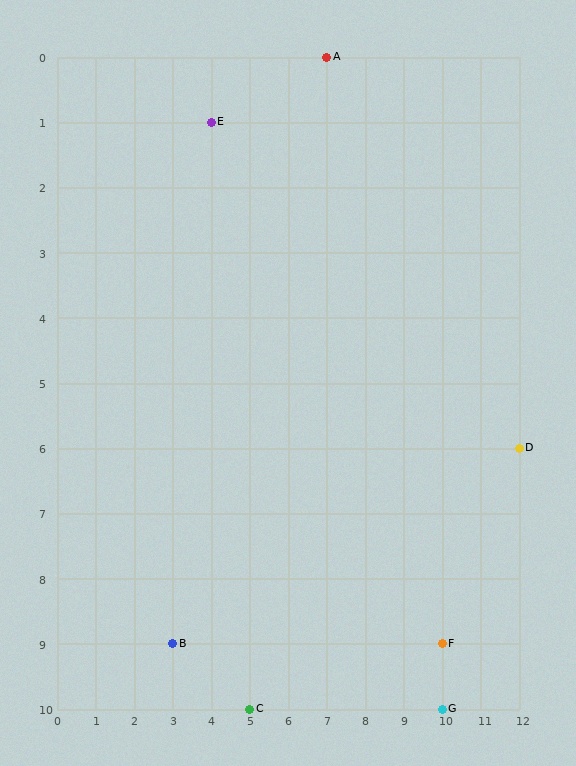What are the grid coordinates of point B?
Point B is at grid coordinates (3, 9).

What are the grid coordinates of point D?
Point D is at grid coordinates (12, 6).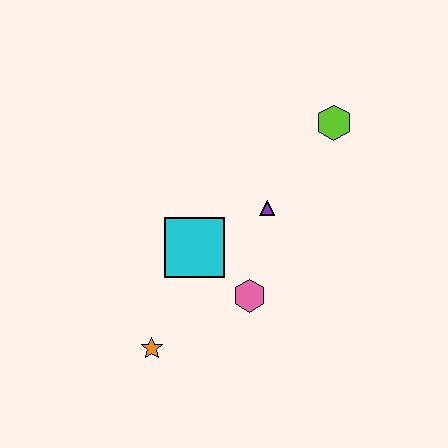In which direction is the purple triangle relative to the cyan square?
The purple triangle is to the right of the cyan square.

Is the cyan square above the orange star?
Yes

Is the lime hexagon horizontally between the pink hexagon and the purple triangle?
No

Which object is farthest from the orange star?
The lime hexagon is farthest from the orange star.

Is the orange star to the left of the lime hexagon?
Yes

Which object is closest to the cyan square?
The pink hexagon is closest to the cyan square.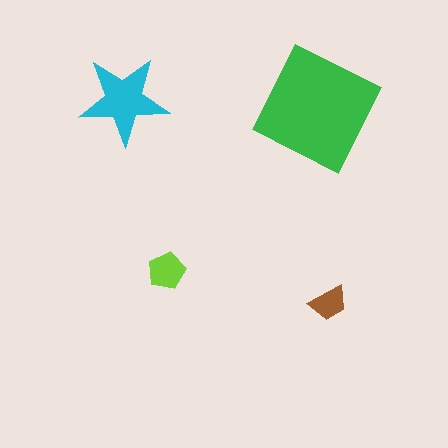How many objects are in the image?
There are 4 objects in the image.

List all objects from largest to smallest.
The green square, the cyan star, the lime pentagon, the brown trapezoid.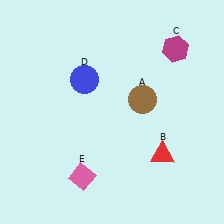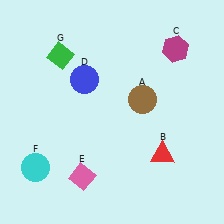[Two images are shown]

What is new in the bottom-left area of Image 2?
A cyan circle (F) was added in the bottom-left area of Image 2.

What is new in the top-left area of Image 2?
A green diamond (G) was added in the top-left area of Image 2.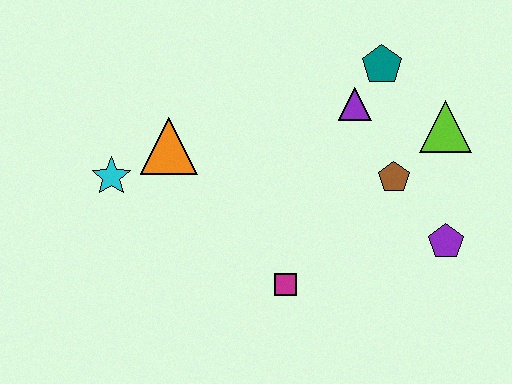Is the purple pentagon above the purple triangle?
No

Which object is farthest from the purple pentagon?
The cyan star is farthest from the purple pentagon.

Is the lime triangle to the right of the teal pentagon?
Yes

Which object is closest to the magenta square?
The brown pentagon is closest to the magenta square.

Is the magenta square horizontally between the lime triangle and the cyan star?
Yes